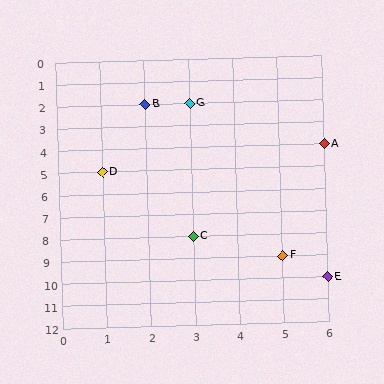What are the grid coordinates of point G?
Point G is at grid coordinates (3, 2).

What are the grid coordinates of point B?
Point B is at grid coordinates (2, 2).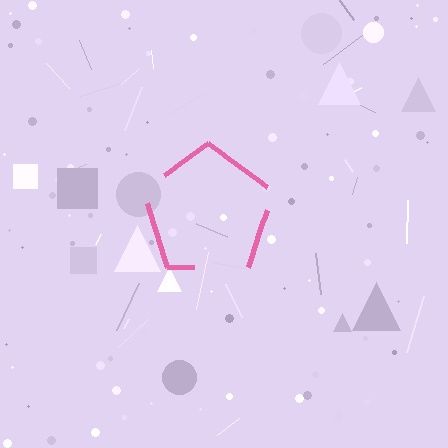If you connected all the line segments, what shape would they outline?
They would outline a pentagon.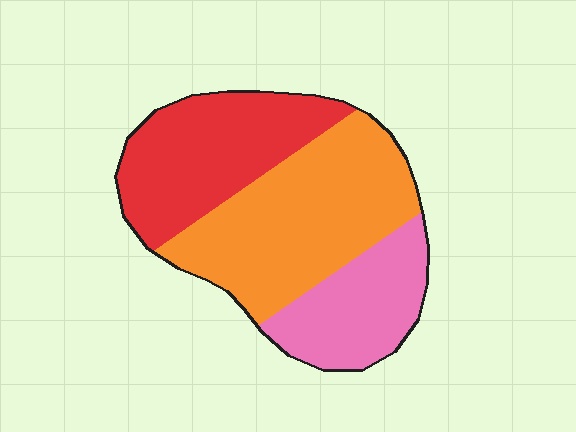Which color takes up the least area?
Pink, at roughly 25%.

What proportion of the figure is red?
Red takes up about one third (1/3) of the figure.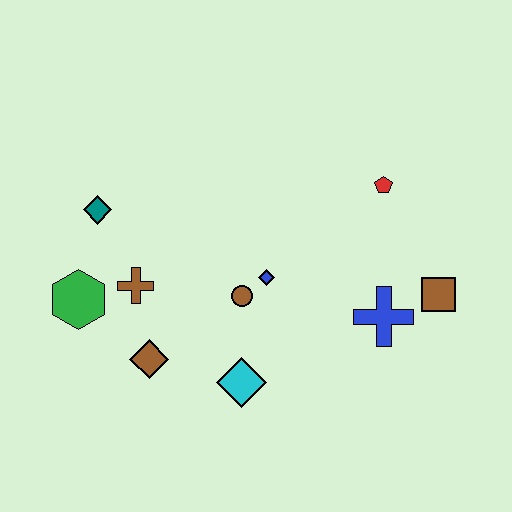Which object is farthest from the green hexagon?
The brown square is farthest from the green hexagon.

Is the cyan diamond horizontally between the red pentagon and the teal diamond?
Yes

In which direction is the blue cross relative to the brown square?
The blue cross is to the left of the brown square.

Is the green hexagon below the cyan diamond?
No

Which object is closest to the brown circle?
The blue diamond is closest to the brown circle.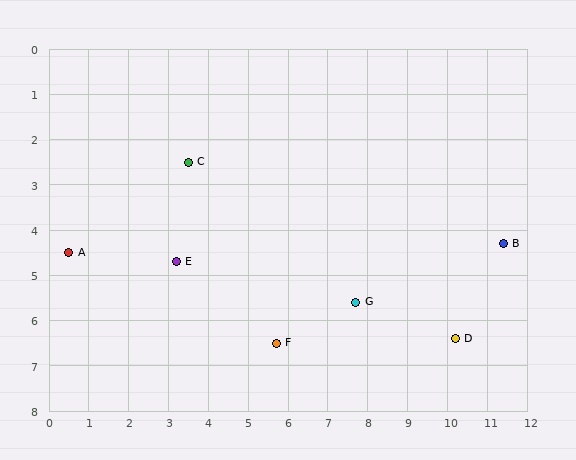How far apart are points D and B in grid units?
Points D and B are about 2.4 grid units apart.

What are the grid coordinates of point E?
Point E is at approximately (3.2, 4.7).